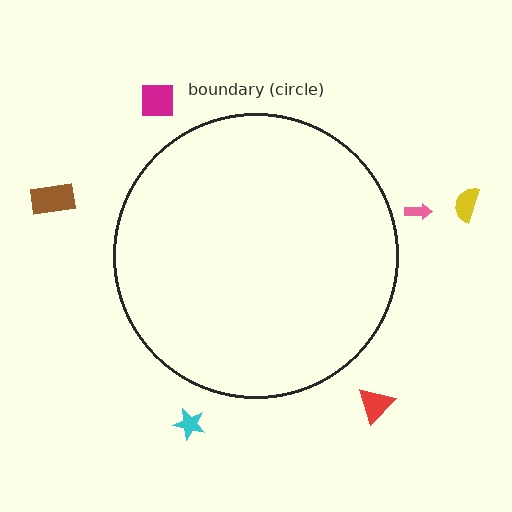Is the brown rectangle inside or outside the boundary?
Outside.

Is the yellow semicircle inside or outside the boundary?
Outside.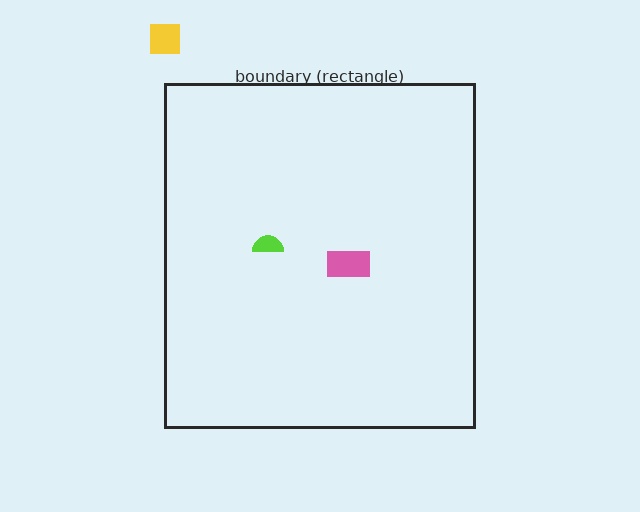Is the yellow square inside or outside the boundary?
Outside.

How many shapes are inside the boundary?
2 inside, 1 outside.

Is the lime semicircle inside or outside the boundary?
Inside.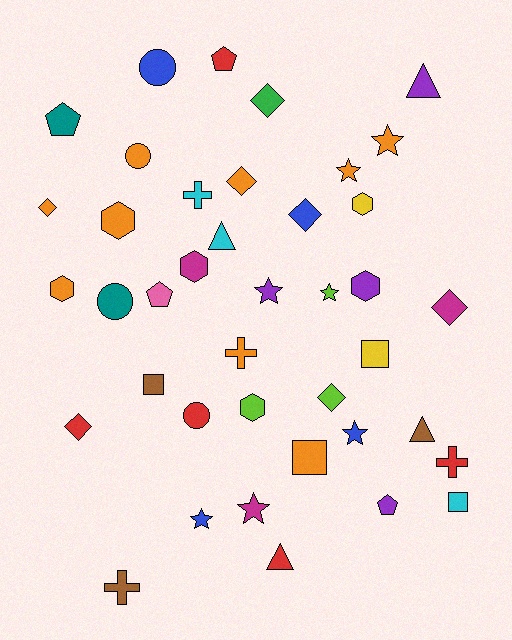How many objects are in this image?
There are 40 objects.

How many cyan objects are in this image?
There are 3 cyan objects.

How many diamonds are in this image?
There are 7 diamonds.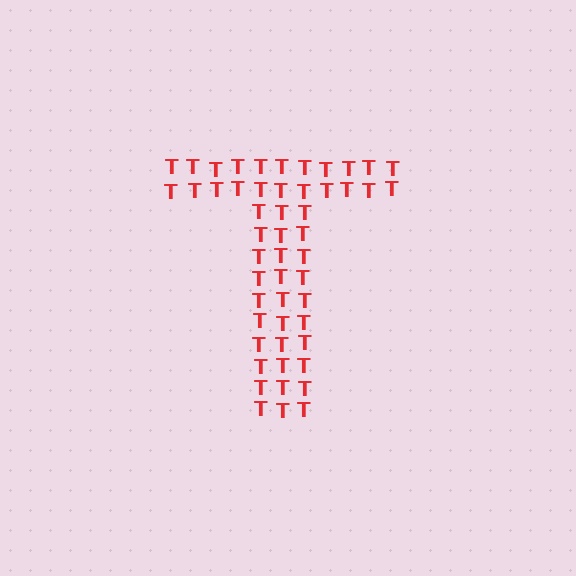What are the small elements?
The small elements are letter T's.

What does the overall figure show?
The overall figure shows the letter T.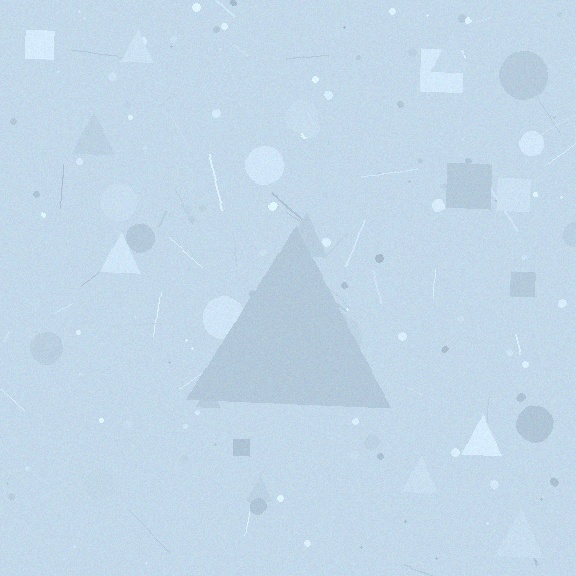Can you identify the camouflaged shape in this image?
The camouflaged shape is a triangle.